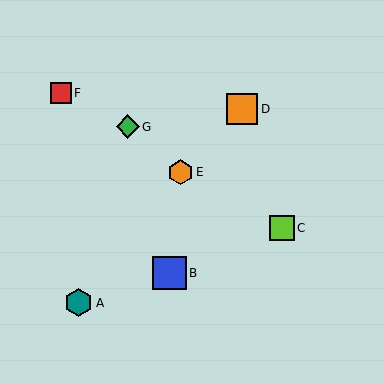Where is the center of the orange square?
The center of the orange square is at (242, 109).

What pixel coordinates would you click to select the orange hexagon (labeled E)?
Click at (180, 172) to select the orange hexagon E.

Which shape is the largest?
The blue square (labeled B) is the largest.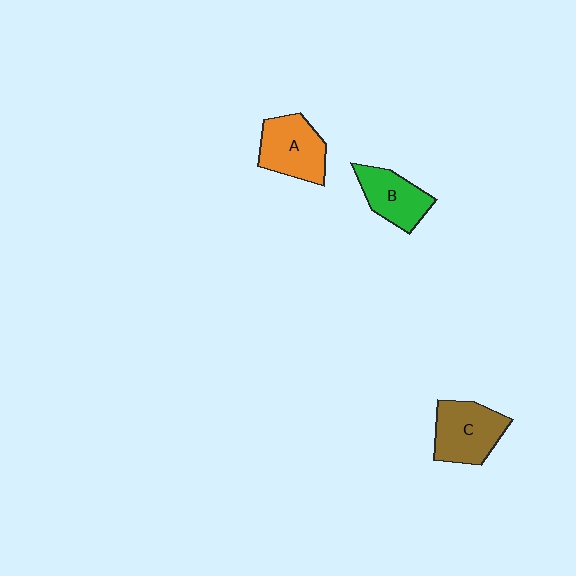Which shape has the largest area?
Shape C (brown).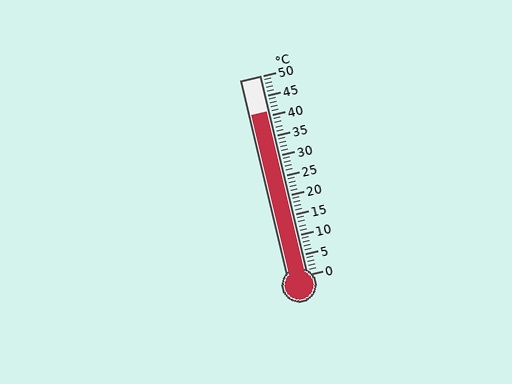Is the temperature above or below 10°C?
The temperature is above 10°C.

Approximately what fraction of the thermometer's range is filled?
The thermometer is filled to approximately 80% of its range.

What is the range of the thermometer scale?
The thermometer scale ranges from 0°C to 50°C.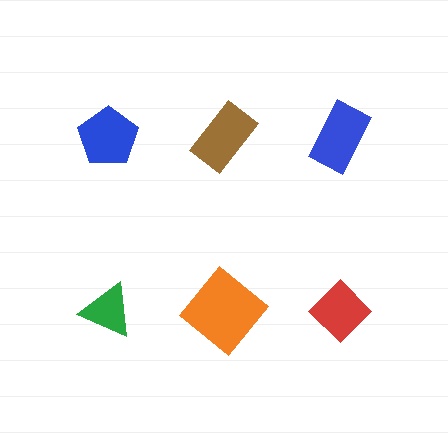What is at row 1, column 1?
A blue pentagon.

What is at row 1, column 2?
A brown rectangle.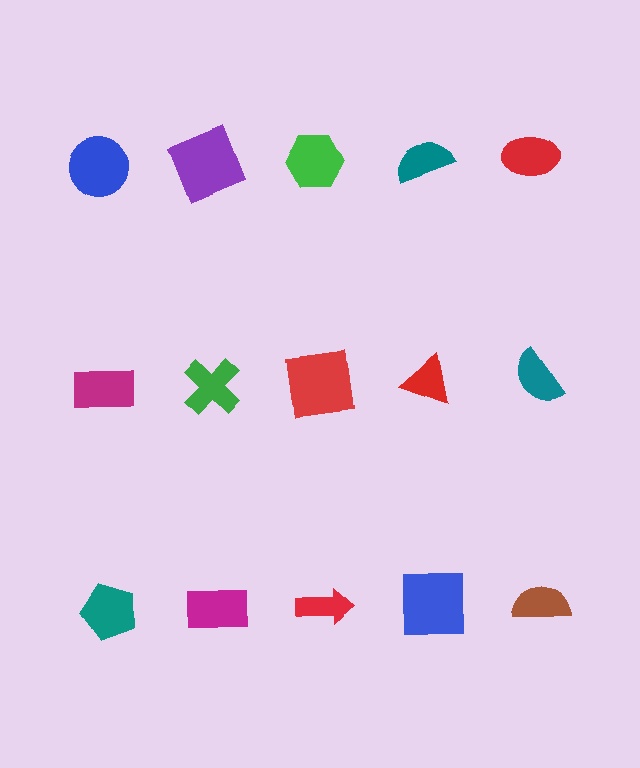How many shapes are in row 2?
5 shapes.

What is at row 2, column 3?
A red square.